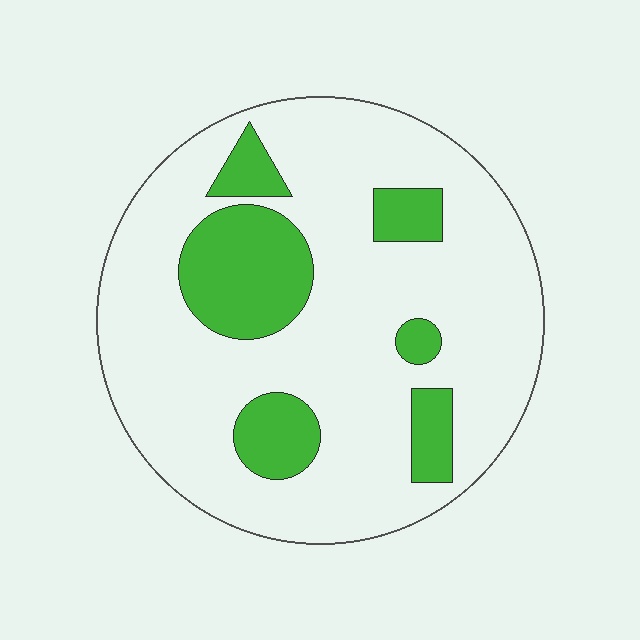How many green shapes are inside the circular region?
6.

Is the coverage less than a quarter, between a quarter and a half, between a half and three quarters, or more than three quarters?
Less than a quarter.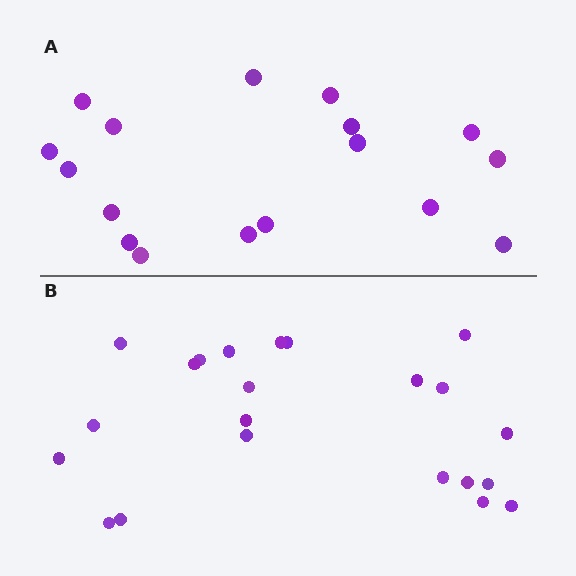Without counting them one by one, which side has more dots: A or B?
Region B (the bottom region) has more dots.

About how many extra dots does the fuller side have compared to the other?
Region B has about 5 more dots than region A.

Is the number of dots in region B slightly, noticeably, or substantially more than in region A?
Region B has noticeably more, but not dramatically so. The ratio is roughly 1.3 to 1.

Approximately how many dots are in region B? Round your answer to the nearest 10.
About 20 dots. (The exact count is 22, which rounds to 20.)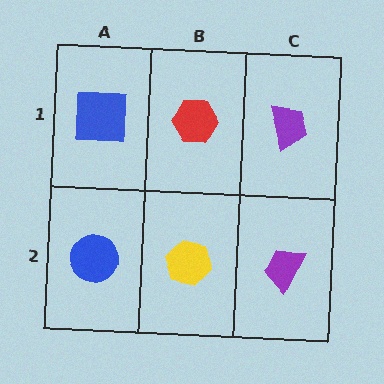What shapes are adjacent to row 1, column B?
A yellow hexagon (row 2, column B), a blue square (row 1, column A), a purple trapezoid (row 1, column C).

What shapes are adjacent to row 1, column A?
A blue circle (row 2, column A), a red hexagon (row 1, column B).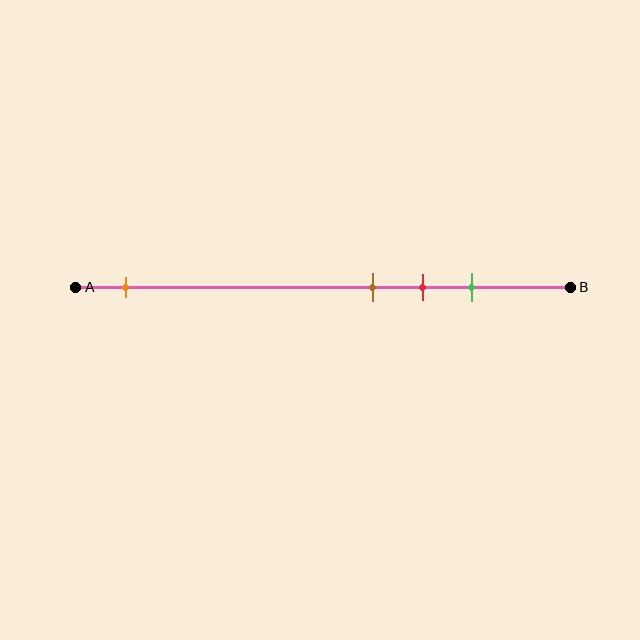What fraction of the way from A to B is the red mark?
The red mark is approximately 70% (0.7) of the way from A to B.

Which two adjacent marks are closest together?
The brown and red marks are the closest adjacent pair.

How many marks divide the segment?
There are 4 marks dividing the segment.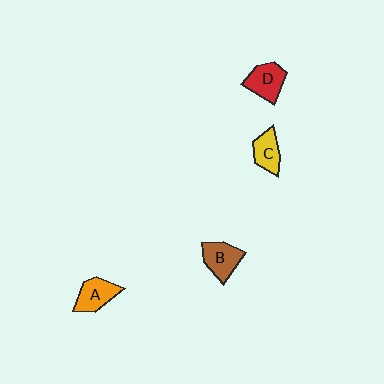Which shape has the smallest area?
Shape C (yellow).